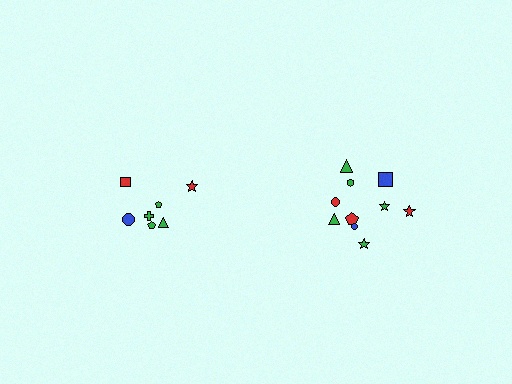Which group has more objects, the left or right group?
The right group.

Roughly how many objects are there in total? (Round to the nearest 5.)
Roughly 15 objects in total.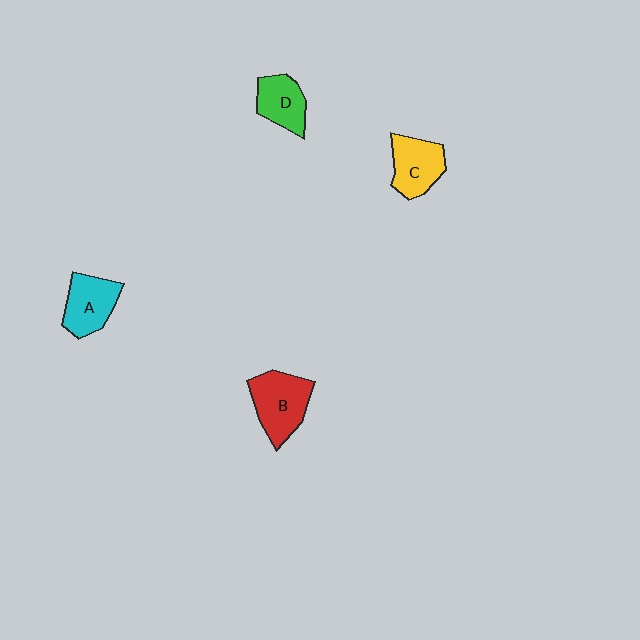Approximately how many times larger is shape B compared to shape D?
Approximately 1.4 times.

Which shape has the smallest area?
Shape D (green).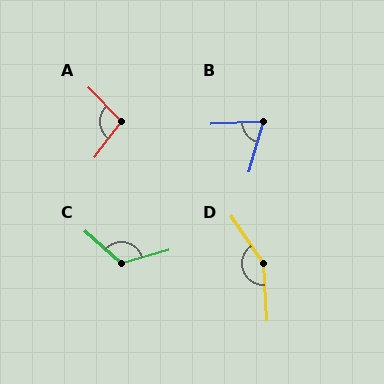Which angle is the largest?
D, at approximately 149 degrees.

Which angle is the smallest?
B, at approximately 72 degrees.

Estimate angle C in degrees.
Approximately 123 degrees.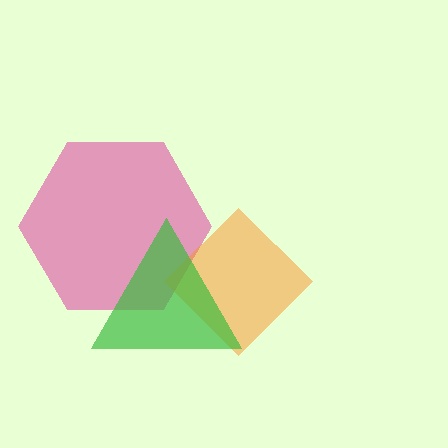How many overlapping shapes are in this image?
There are 3 overlapping shapes in the image.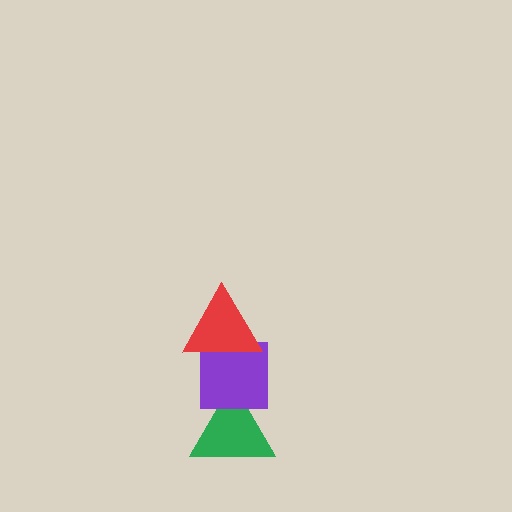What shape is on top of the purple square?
The red triangle is on top of the purple square.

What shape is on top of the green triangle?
The purple square is on top of the green triangle.